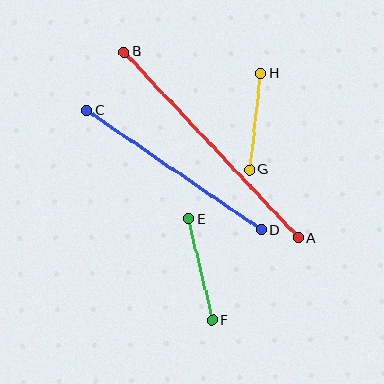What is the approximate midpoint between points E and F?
The midpoint is at approximately (200, 270) pixels.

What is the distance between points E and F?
The distance is approximately 104 pixels.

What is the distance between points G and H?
The distance is approximately 97 pixels.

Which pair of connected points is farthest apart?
Points A and B are farthest apart.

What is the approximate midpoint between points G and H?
The midpoint is at approximately (255, 122) pixels.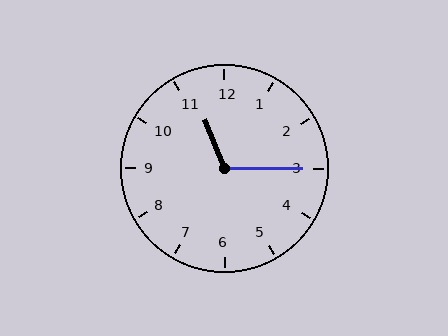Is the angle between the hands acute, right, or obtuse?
It is obtuse.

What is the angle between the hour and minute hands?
Approximately 112 degrees.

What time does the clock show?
11:15.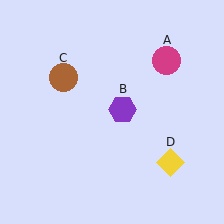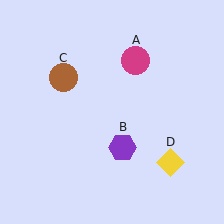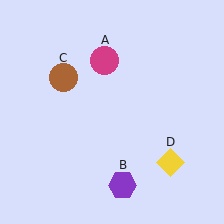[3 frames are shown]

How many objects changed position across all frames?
2 objects changed position: magenta circle (object A), purple hexagon (object B).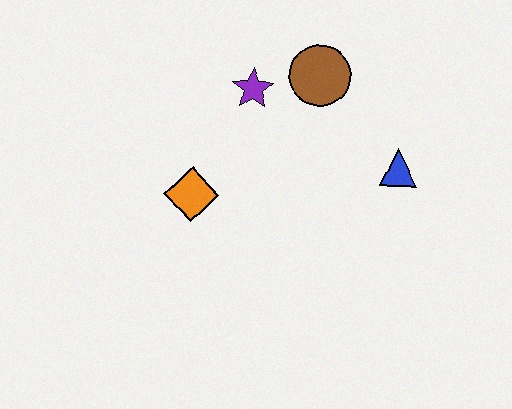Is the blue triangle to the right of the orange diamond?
Yes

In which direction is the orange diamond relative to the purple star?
The orange diamond is below the purple star.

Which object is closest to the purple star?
The brown circle is closest to the purple star.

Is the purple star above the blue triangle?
Yes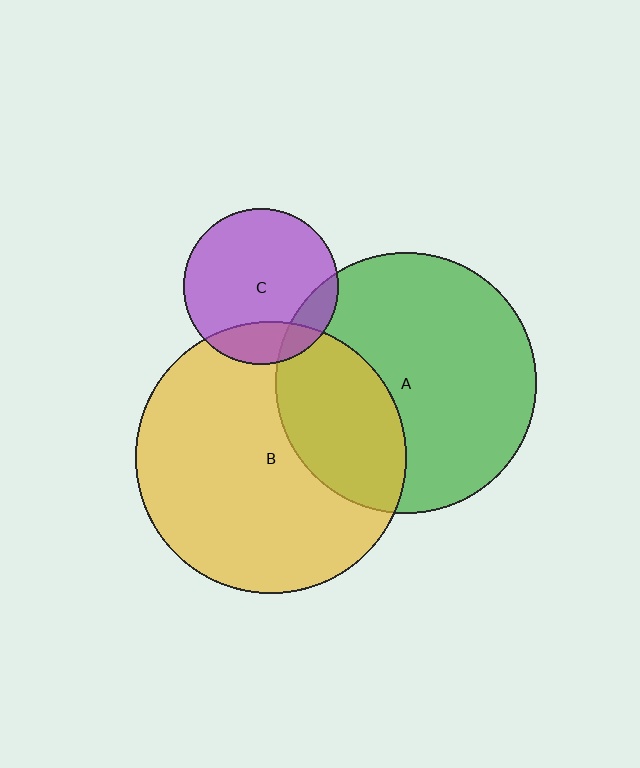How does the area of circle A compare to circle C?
Approximately 2.8 times.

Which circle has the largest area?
Circle B (yellow).